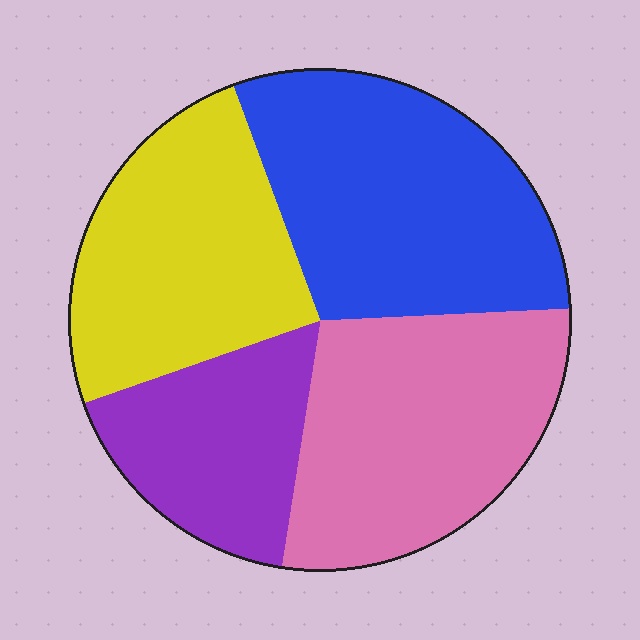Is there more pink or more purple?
Pink.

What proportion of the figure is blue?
Blue takes up about one third (1/3) of the figure.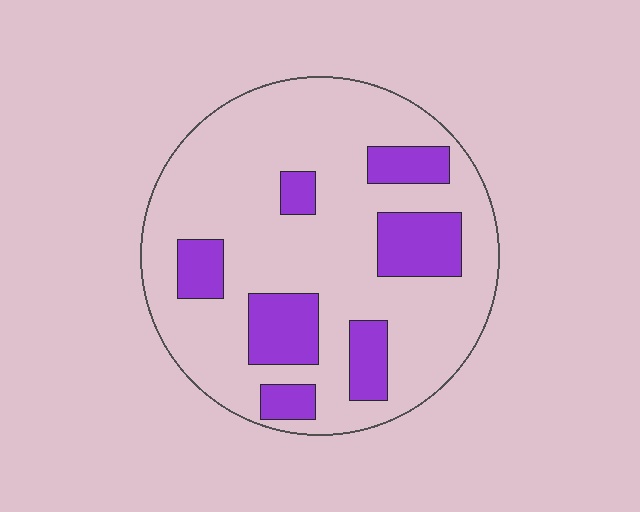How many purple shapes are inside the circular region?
7.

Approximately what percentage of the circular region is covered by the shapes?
Approximately 25%.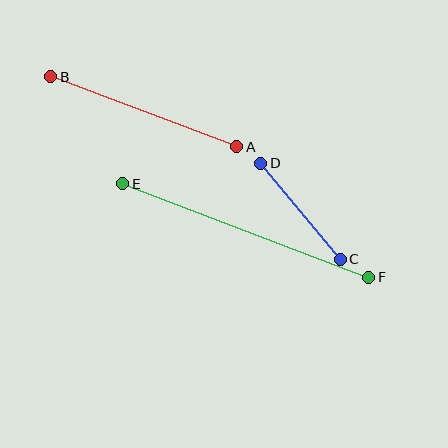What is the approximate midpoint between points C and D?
The midpoint is at approximately (301, 211) pixels.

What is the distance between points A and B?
The distance is approximately 199 pixels.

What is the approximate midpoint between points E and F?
The midpoint is at approximately (246, 231) pixels.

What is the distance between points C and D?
The distance is approximately 125 pixels.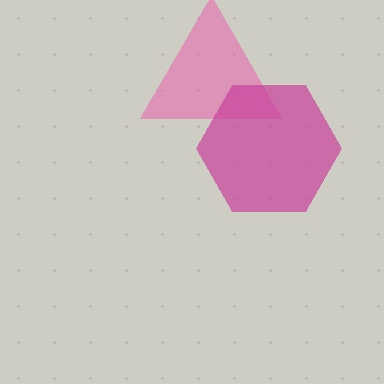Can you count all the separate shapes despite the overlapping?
Yes, there are 2 separate shapes.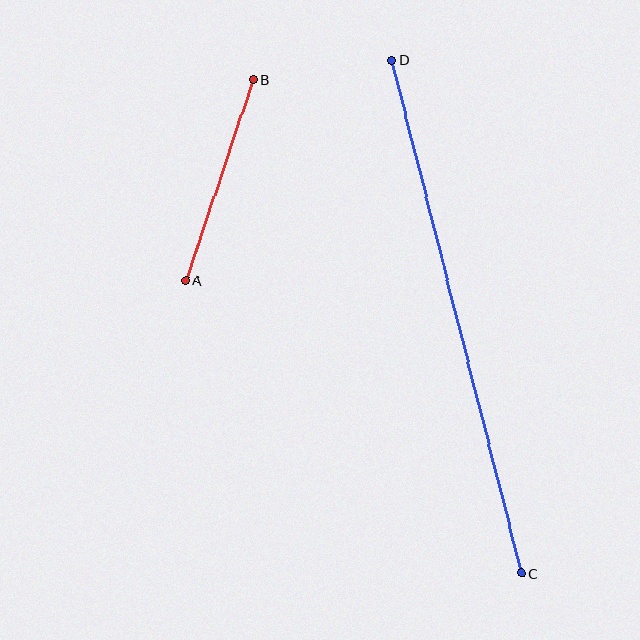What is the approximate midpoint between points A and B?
The midpoint is at approximately (219, 180) pixels.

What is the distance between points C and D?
The distance is approximately 529 pixels.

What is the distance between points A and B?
The distance is approximately 212 pixels.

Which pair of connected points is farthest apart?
Points C and D are farthest apart.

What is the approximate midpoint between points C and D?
The midpoint is at approximately (457, 317) pixels.